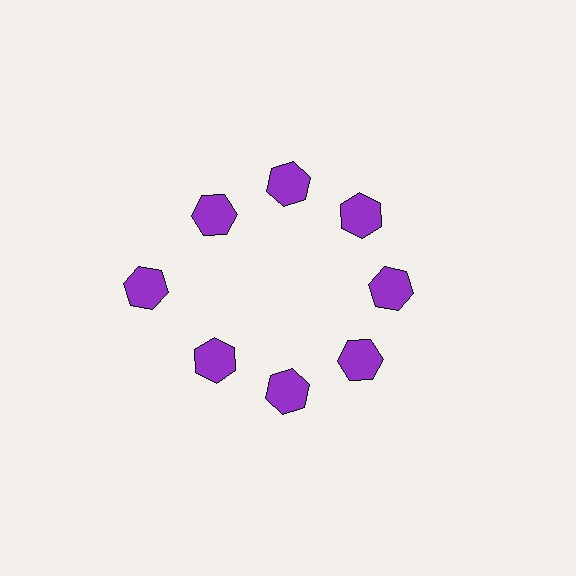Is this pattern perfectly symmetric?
No. The 8 purple hexagons are arranged in a ring, but one element near the 9 o'clock position is pushed outward from the center, breaking the 8-fold rotational symmetry.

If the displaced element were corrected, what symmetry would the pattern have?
It would have 8-fold rotational symmetry — the pattern would map onto itself every 45 degrees.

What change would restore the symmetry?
The symmetry would be restored by moving it inward, back onto the ring so that all 8 hexagons sit at equal angles and equal distance from the center.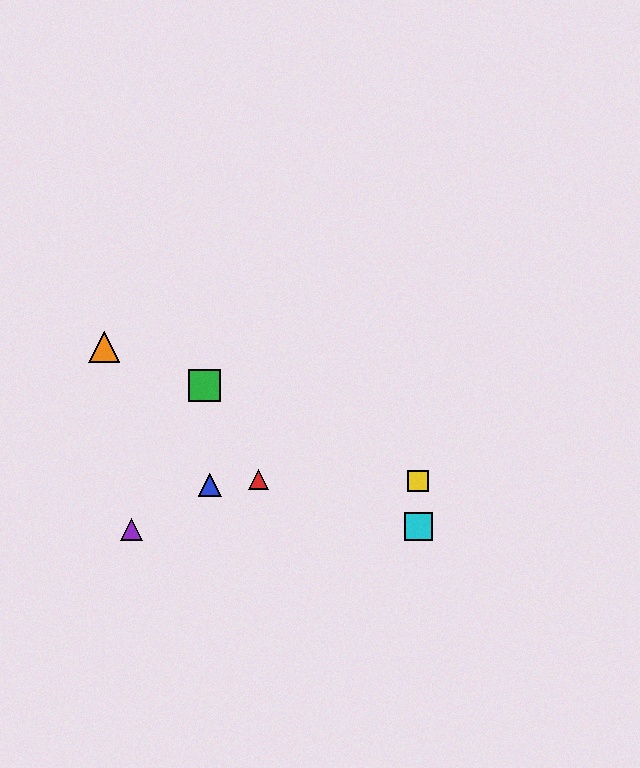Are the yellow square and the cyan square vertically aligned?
Yes, both are at x≈418.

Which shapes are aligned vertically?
The yellow square, the cyan square are aligned vertically.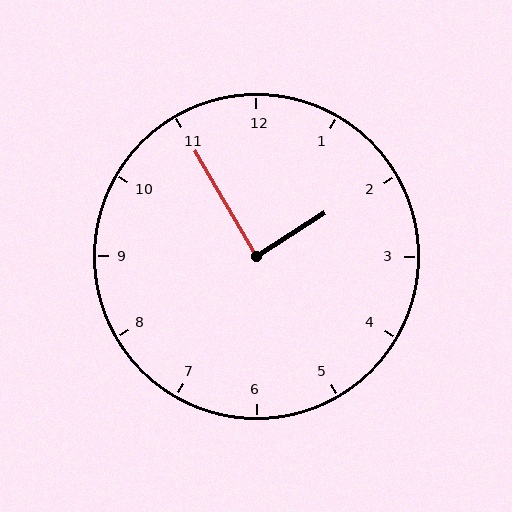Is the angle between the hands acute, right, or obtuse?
It is right.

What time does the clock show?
1:55.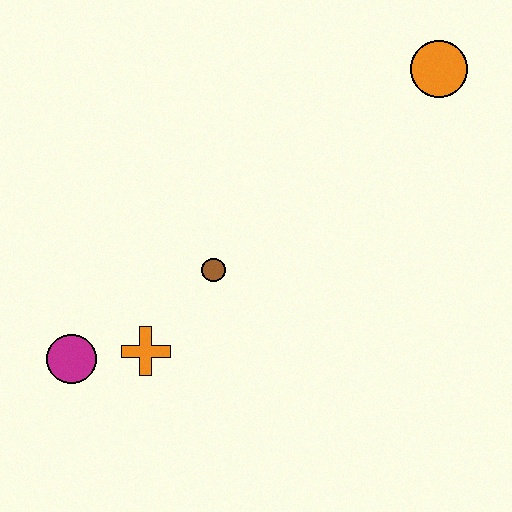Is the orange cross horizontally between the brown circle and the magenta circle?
Yes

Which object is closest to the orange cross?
The magenta circle is closest to the orange cross.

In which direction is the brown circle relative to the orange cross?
The brown circle is above the orange cross.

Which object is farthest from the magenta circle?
The orange circle is farthest from the magenta circle.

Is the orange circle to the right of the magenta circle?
Yes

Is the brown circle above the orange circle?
No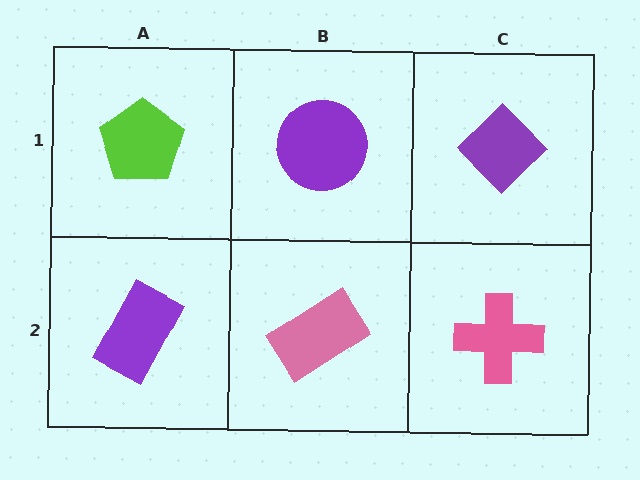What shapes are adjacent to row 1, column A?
A purple rectangle (row 2, column A), a purple circle (row 1, column B).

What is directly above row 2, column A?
A lime pentagon.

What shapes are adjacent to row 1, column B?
A pink rectangle (row 2, column B), a lime pentagon (row 1, column A), a purple diamond (row 1, column C).